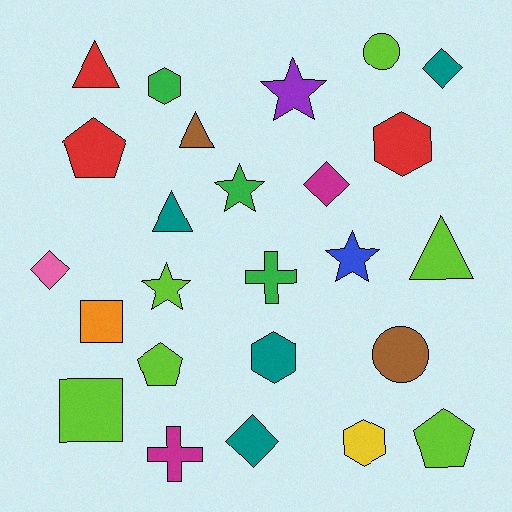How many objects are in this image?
There are 25 objects.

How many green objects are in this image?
There are 3 green objects.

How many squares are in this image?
There are 2 squares.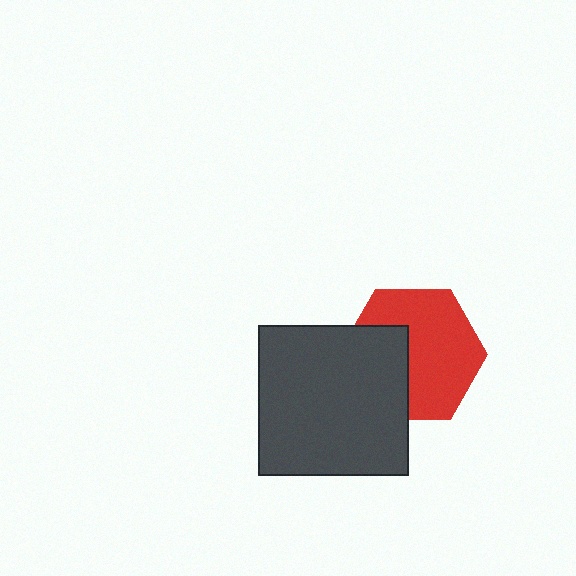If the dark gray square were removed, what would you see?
You would see the complete red hexagon.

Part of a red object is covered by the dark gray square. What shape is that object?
It is a hexagon.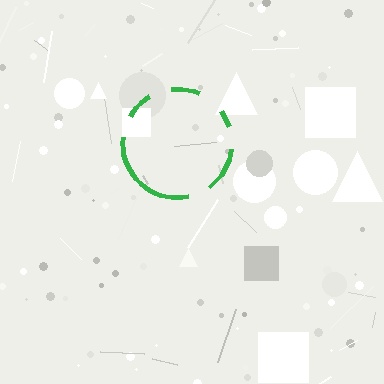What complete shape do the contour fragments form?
The contour fragments form a circle.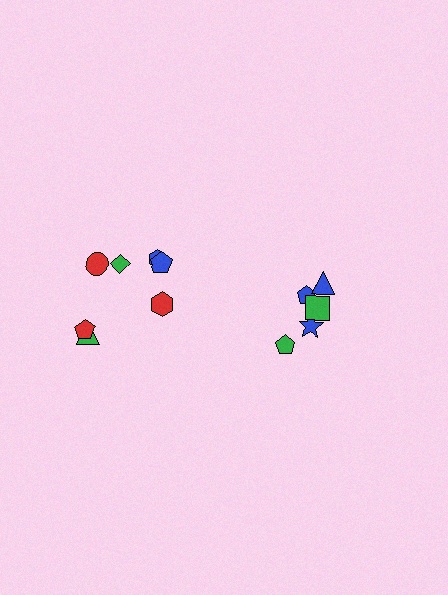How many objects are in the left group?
There are 7 objects.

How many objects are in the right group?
There are 5 objects.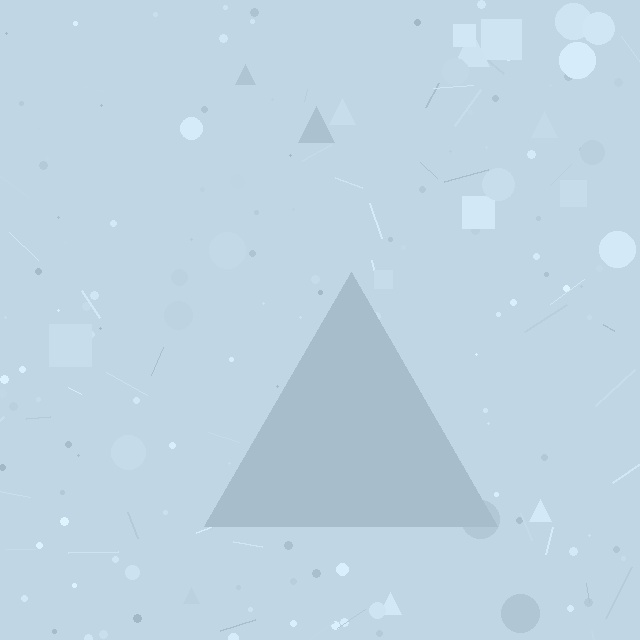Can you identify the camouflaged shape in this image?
The camouflaged shape is a triangle.